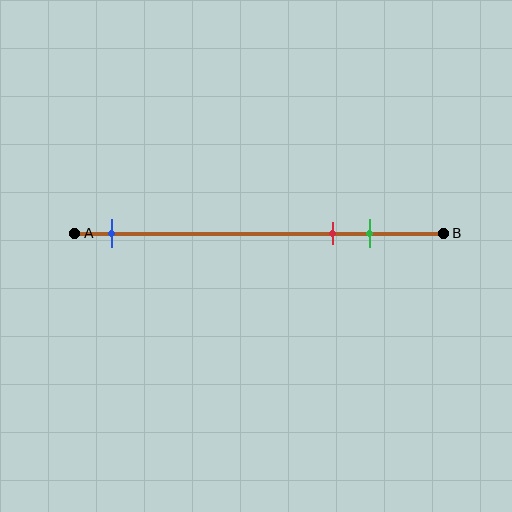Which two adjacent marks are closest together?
The red and green marks are the closest adjacent pair.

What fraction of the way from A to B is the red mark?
The red mark is approximately 70% (0.7) of the way from A to B.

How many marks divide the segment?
There are 3 marks dividing the segment.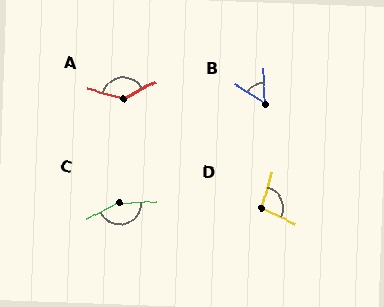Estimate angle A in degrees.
Approximately 136 degrees.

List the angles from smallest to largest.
B (55°), D (98°), A (136°), C (156°).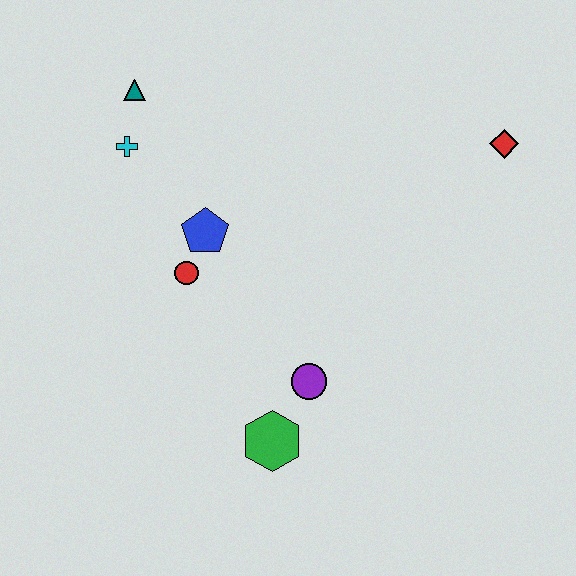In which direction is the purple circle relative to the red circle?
The purple circle is to the right of the red circle.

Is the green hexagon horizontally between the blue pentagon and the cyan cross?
No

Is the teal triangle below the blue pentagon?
No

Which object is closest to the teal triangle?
The cyan cross is closest to the teal triangle.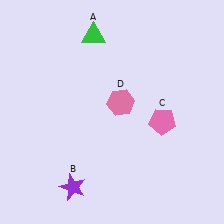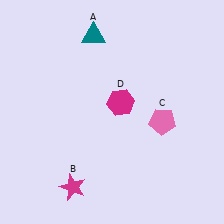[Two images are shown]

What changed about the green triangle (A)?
In Image 1, A is green. In Image 2, it changed to teal.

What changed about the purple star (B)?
In Image 1, B is purple. In Image 2, it changed to magenta.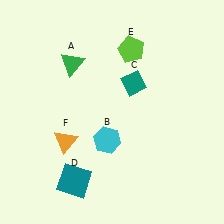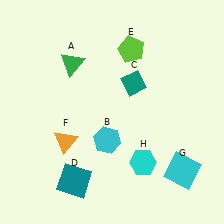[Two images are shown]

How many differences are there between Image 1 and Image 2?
There are 2 differences between the two images.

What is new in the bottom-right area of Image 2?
A cyan square (G) was added in the bottom-right area of Image 2.